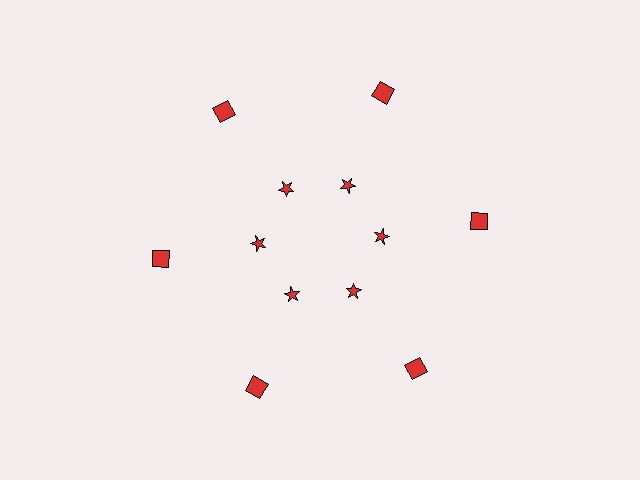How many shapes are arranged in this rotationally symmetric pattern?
There are 12 shapes, arranged in 6 groups of 2.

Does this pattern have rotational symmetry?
Yes, this pattern has 6-fold rotational symmetry. It looks the same after rotating 60 degrees around the center.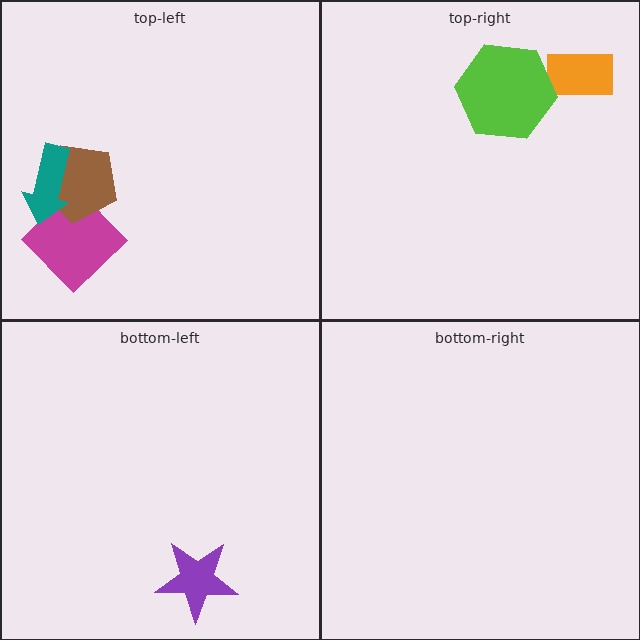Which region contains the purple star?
The bottom-left region.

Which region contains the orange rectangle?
The top-right region.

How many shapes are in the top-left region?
3.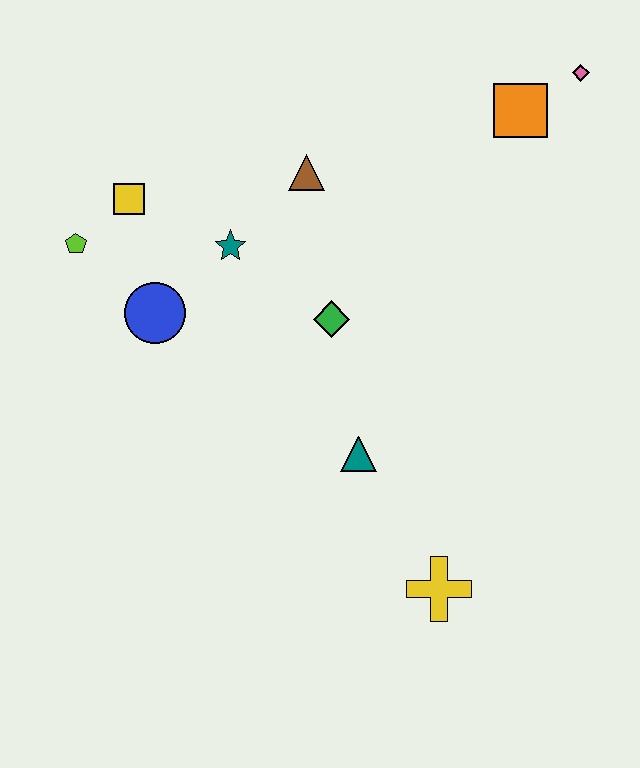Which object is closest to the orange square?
The pink diamond is closest to the orange square.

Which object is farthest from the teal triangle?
The pink diamond is farthest from the teal triangle.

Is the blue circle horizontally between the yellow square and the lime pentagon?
No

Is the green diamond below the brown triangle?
Yes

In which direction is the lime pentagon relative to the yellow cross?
The lime pentagon is to the left of the yellow cross.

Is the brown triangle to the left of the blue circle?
No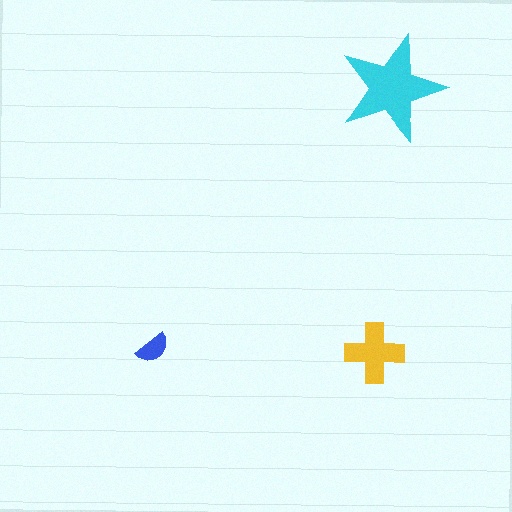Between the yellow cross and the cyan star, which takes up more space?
The cyan star.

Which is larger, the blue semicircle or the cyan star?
The cyan star.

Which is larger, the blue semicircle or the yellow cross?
The yellow cross.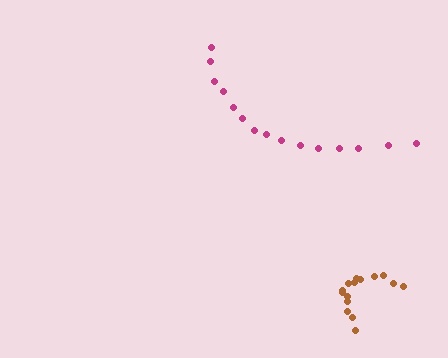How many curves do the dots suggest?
There are 2 distinct paths.